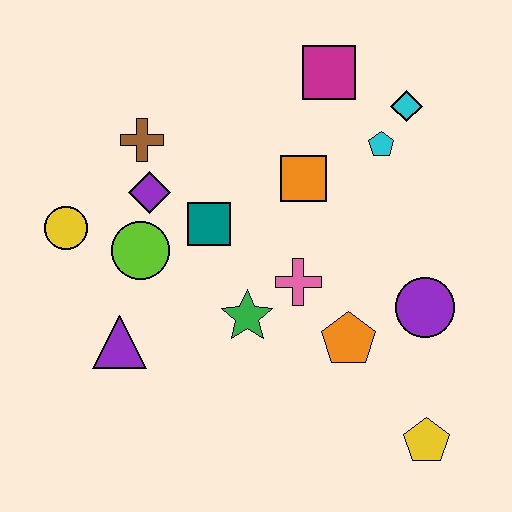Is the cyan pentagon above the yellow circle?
Yes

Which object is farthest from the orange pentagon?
The yellow circle is farthest from the orange pentagon.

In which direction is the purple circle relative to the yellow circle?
The purple circle is to the right of the yellow circle.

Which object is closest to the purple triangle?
The lime circle is closest to the purple triangle.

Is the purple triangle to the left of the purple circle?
Yes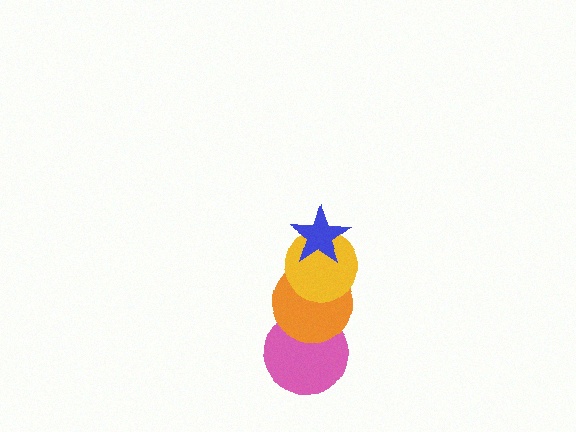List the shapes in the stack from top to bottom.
From top to bottom: the blue star, the yellow circle, the orange circle, the pink circle.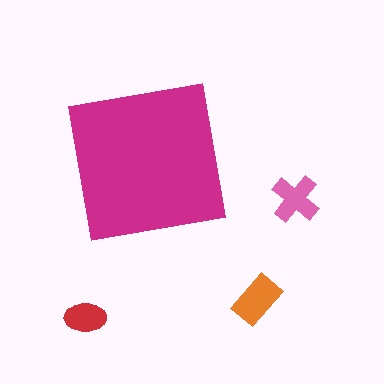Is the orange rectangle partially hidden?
No, the orange rectangle is fully visible.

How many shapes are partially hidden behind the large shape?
0 shapes are partially hidden.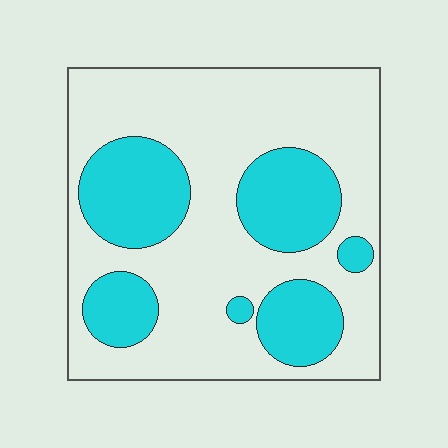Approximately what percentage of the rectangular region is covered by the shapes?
Approximately 30%.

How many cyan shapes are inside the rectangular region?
6.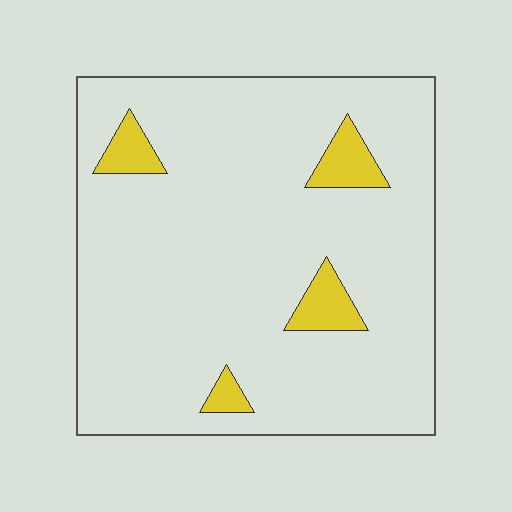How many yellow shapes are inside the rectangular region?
4.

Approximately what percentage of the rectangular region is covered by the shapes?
Approximately 10%.